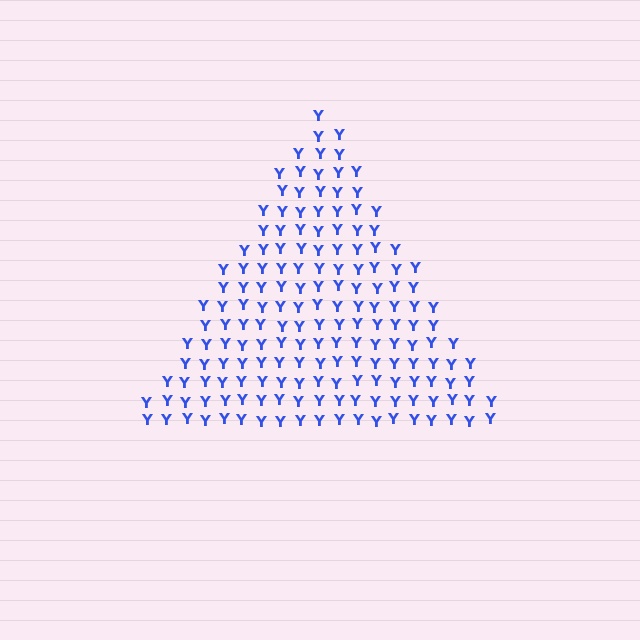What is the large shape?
The large shape is a triangle.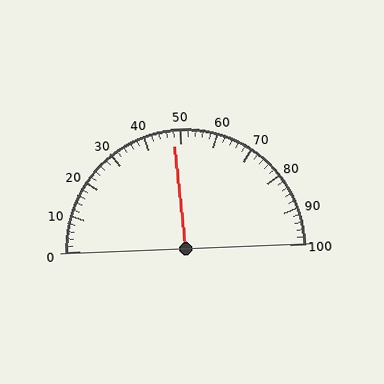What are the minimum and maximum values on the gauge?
The gauge ranges from 0 to 100.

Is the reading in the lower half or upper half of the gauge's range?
The reading is in the lower half of the range (0 to 100).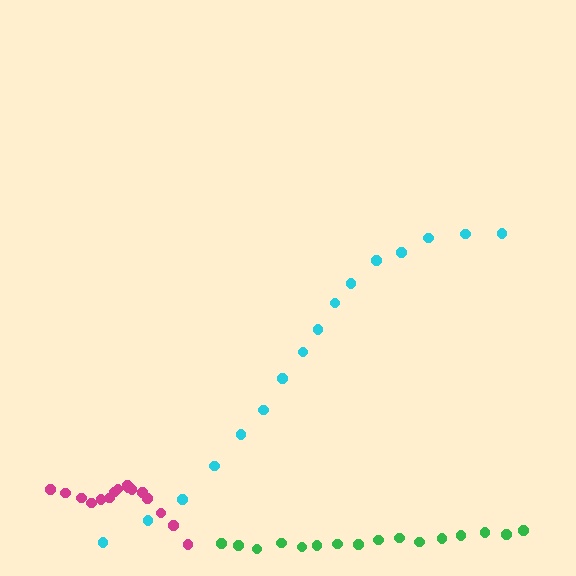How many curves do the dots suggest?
There are 3 distinct paths.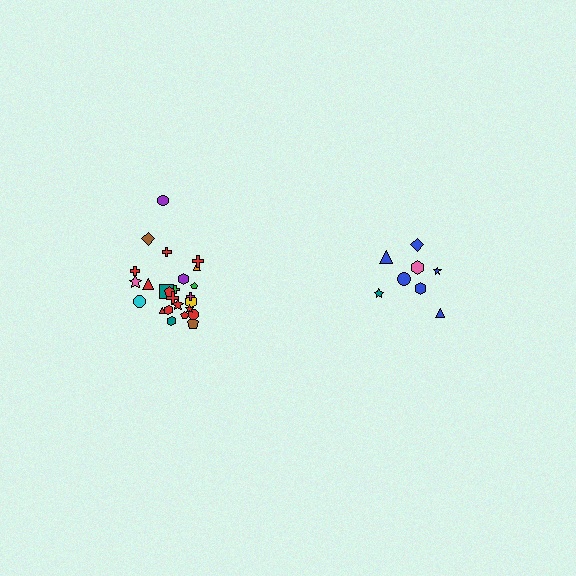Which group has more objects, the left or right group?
The left group.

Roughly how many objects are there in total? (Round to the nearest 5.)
Roughly 35 objects in total.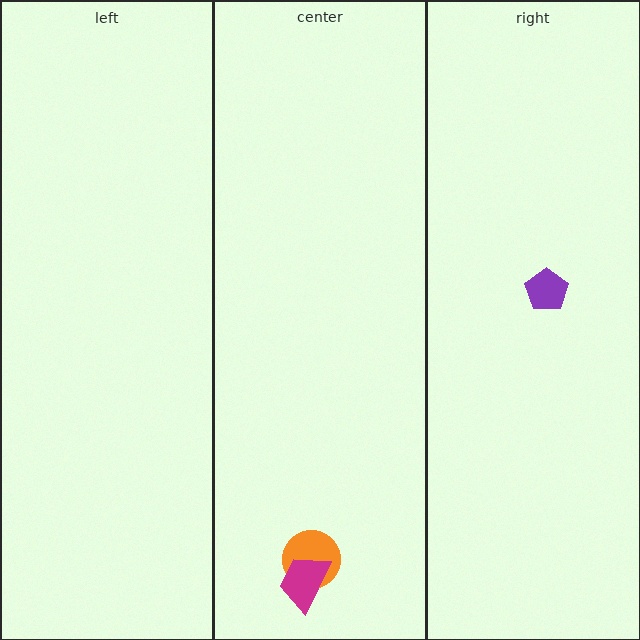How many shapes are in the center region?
2.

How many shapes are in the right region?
1.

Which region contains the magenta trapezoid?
The center region.